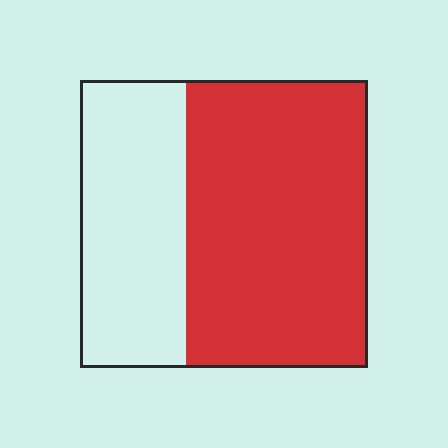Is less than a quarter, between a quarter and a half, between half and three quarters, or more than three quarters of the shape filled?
Between half and three quarters.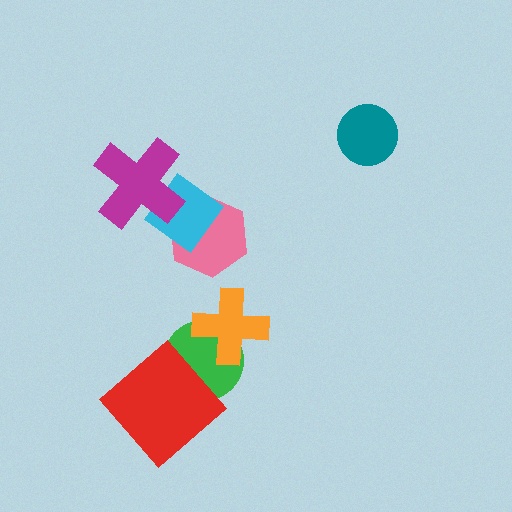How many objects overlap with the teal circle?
0 objects overlap with the teal circle.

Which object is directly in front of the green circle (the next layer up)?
The orange cross is directly in front of the green circle.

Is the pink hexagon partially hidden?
Yes, it is partially covered by another shape.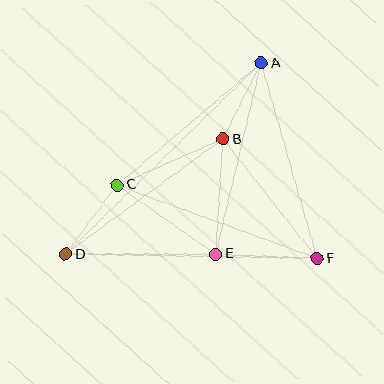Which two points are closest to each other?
Points A and B are closest to each other.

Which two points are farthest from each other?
Points A and D are farthest from each other.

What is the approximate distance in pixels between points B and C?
The distance between B and C is approximately 115 pixels.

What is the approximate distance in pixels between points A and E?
The distance between A and E is approximately 196 pixels.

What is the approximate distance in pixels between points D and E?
The distance between D and E is approximately 150 pixels.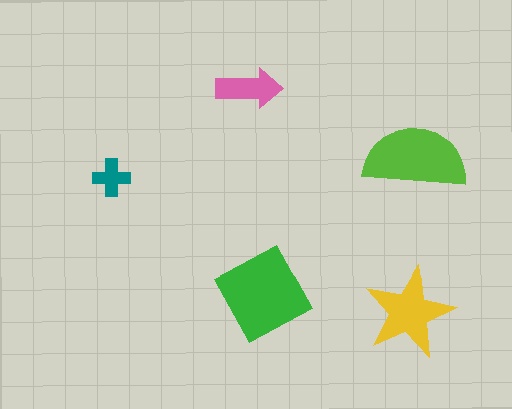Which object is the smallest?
The teal cross.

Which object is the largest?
The green diamond.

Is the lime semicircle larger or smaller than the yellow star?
Larger.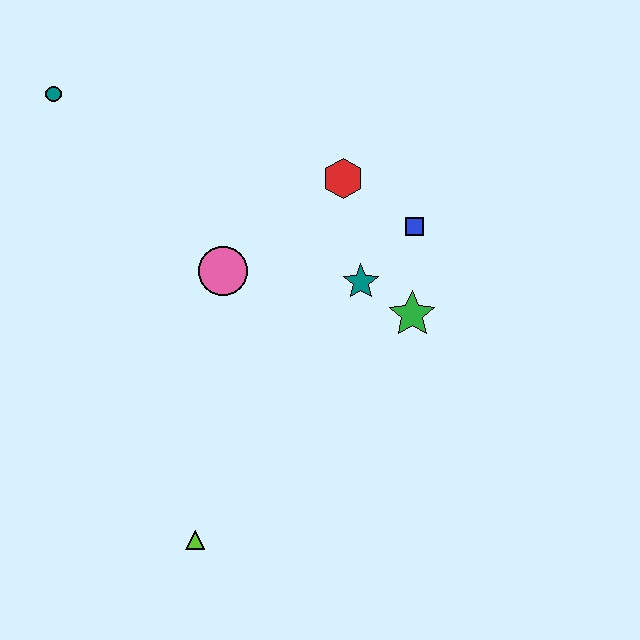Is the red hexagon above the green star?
Yes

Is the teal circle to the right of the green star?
No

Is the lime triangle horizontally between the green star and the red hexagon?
No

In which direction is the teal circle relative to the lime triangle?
The teal circle is above the lime triangle.